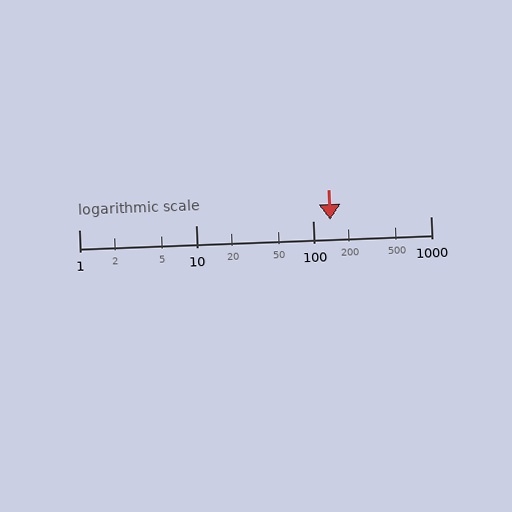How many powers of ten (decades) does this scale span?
The scale spans 3 decades, from 1 to 1000.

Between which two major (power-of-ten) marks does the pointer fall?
The pointer is between 100 and 1000.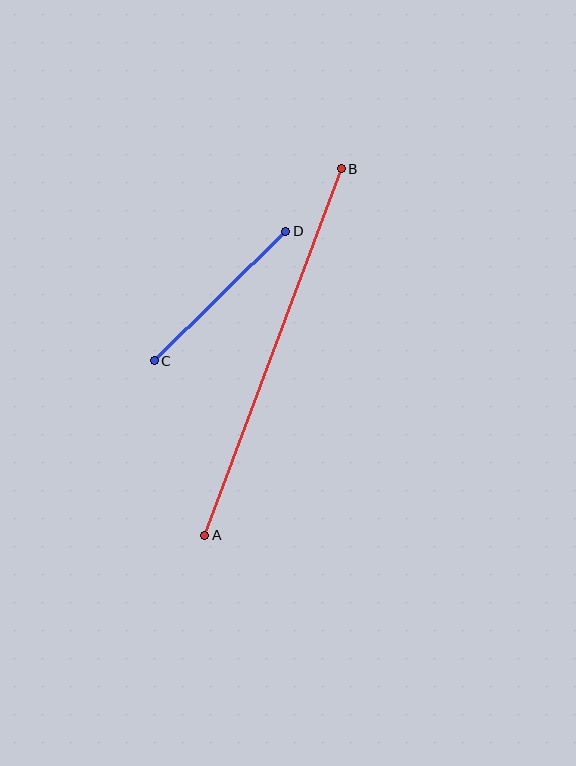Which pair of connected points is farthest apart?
Points A and B are farthest apart.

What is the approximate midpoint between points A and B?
The midpoint is at approximately (273, 352) pixels.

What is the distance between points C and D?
The distance is approximately 185 pixels.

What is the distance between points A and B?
The distance is approximately 391 pixels.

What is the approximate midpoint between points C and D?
The midpoint is at approximately (220, 296) pixels.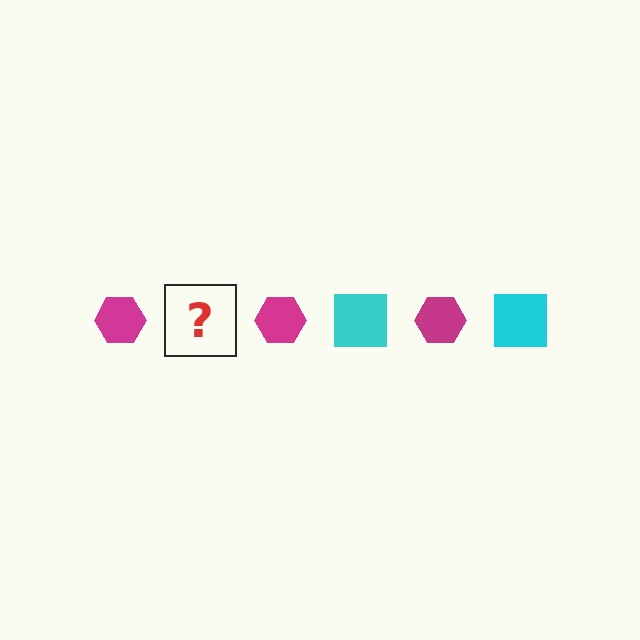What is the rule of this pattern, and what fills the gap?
The rule is that the pattern alternates between magenta hexagon and cyan square. The gap should be filled with a cyan square.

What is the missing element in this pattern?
The missing element is a cyan square.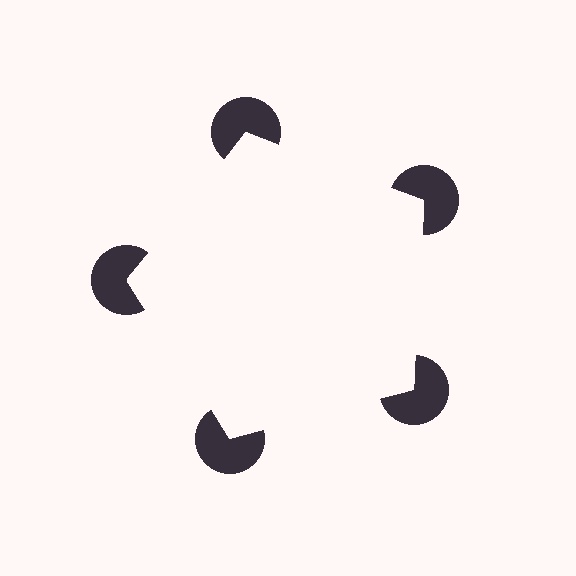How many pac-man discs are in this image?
There are 5 — one at each vertex of the illusory pentagon.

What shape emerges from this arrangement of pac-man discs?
An illusory pentagon — its edges are inferred from the aligned wedge cuts in the pac-man discs, not physically drawn.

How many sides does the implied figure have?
5 sides.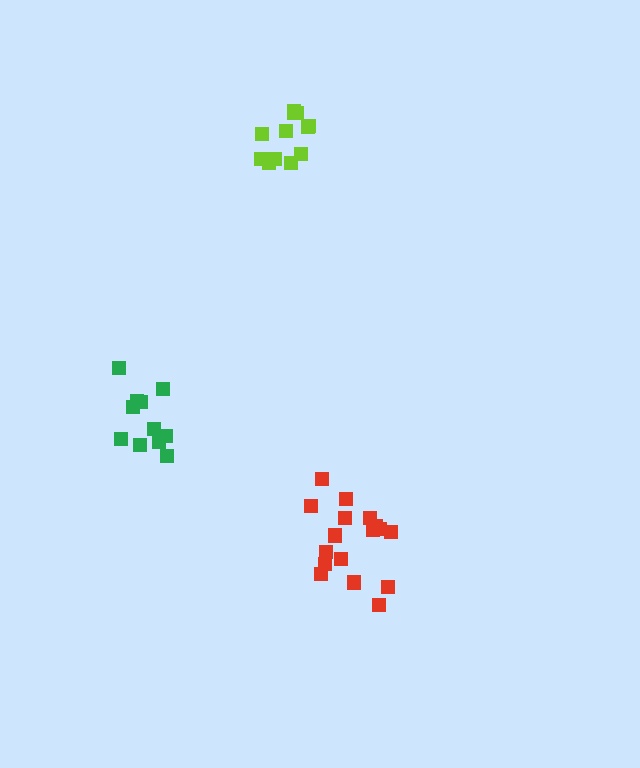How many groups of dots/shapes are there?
There are 3 groups.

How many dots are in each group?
Group 1: 12 dots, Group 2: 17 dots, Group 3: 11 dots (40 total).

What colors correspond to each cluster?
The clusters are colored: lime, red, green.